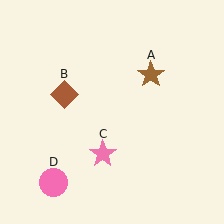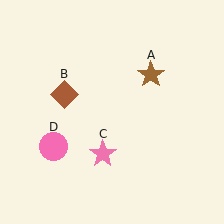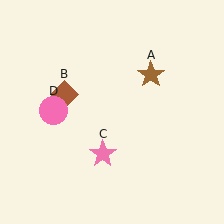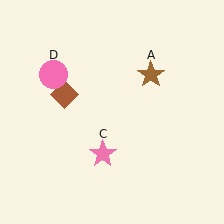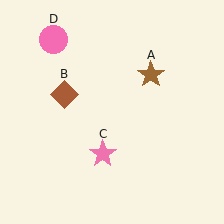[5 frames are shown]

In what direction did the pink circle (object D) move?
The pink circle (object D) moved up.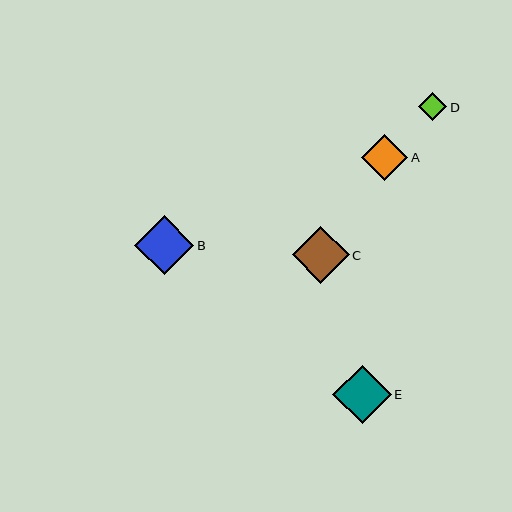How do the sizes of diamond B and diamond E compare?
Diamond B and diamond E are approximately the same size.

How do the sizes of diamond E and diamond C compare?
Diamond E and diamond C are approximately the same size.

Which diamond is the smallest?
Diamond D is the smallest with a size of approximately 29 pixels.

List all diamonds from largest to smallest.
From largest to smallest: B, E, C, A, D.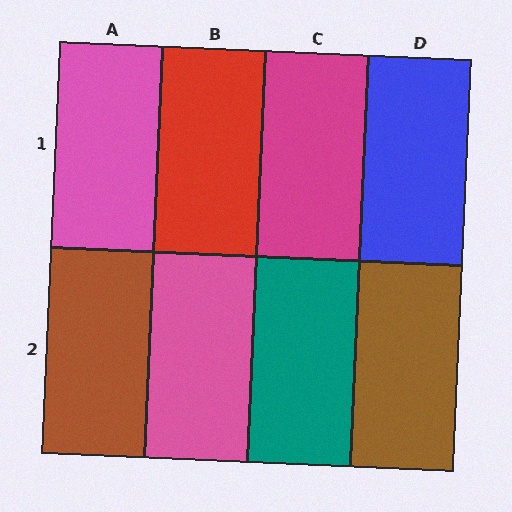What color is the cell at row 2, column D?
Brown.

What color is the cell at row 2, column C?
Teal.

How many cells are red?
1 cell is red.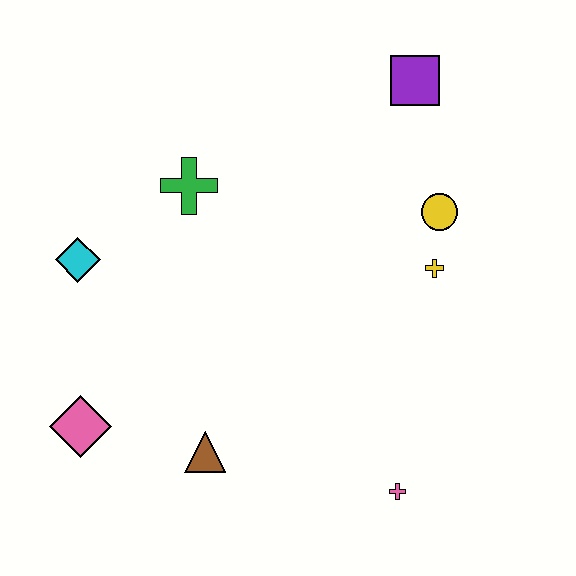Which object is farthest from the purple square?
The pink diamond is farthest from the purple square.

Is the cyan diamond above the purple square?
No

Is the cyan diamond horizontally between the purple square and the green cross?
No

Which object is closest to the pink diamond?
The brown triangle is closest to the pink diamond.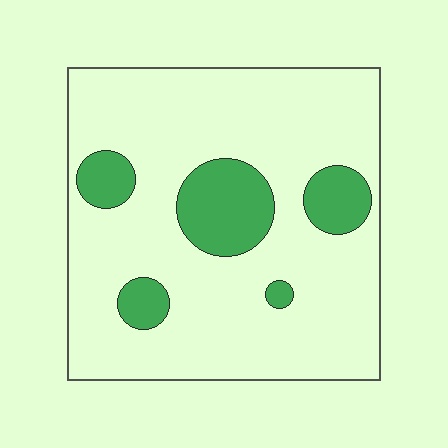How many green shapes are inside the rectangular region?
5.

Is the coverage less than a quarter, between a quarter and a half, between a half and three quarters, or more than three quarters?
Less than a quarter.